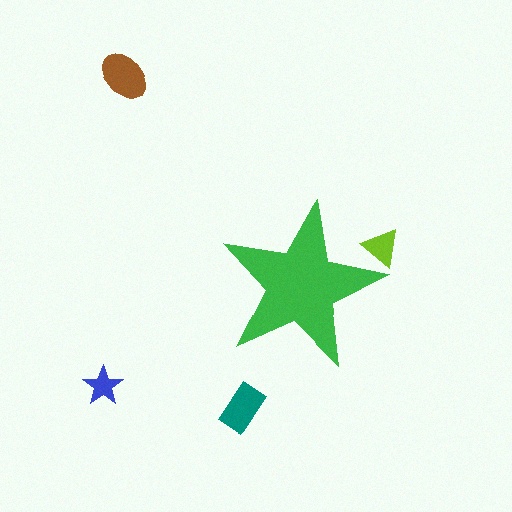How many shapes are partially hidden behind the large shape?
1 shape is partially hidden.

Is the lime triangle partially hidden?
Yes, the lime triangle is partially hidden behind the green star.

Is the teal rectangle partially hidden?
No, the teal rectangle is fully visible.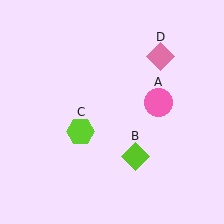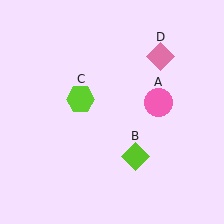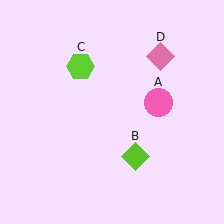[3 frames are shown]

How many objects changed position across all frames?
1 object changed position: lime hexagon (object C).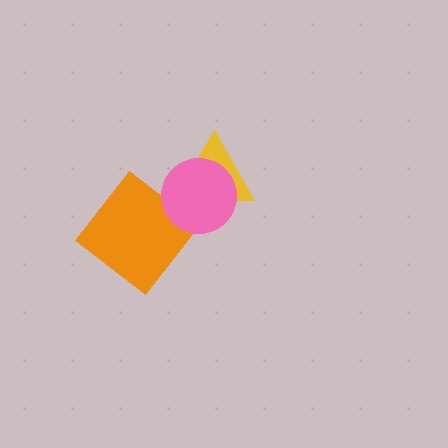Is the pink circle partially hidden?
No, no other shape covers it.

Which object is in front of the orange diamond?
The pink circle is in front of the orange diamond.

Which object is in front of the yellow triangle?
The pink circle is in front of the yellow triangle.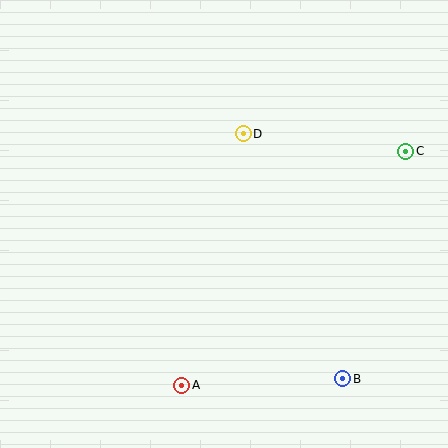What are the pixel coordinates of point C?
Point C is at (406, 151).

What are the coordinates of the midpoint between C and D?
The midpoint between C and D is at (325, 143).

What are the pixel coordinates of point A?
Point A is at (182, 385).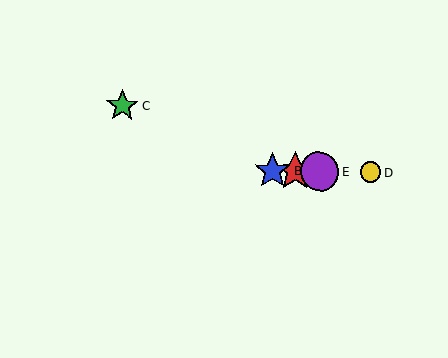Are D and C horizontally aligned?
No, D is at y≈172 and C is at y≈106.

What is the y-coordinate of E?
Object E is at y≈172.